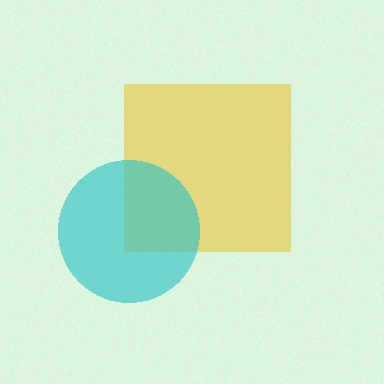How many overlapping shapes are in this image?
There are 2 overlapping shapes in the image.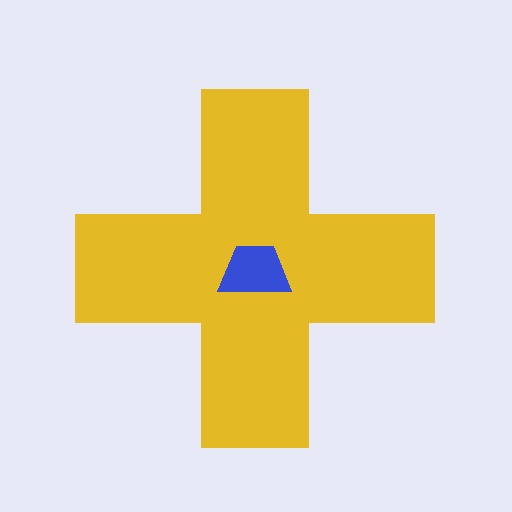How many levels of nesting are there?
2.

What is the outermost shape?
The yellow cross.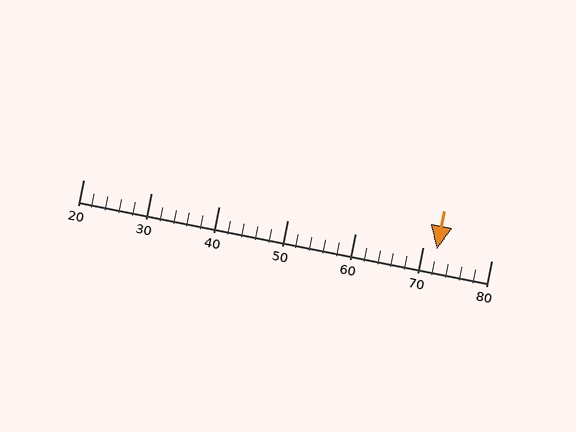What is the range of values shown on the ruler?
The ruler shows values from 20 to 80.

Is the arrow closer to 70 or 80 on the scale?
The arrow is closer to 70.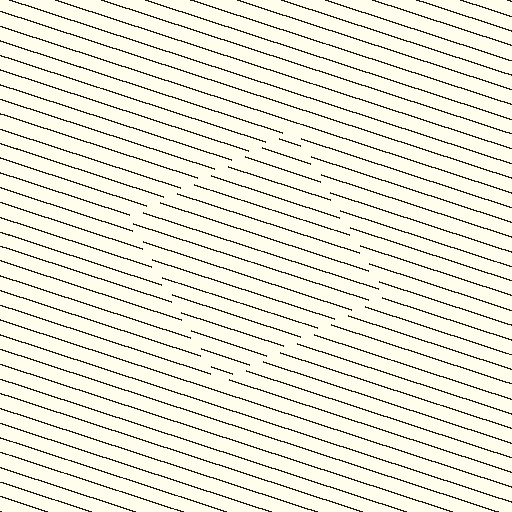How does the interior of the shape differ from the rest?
The interior of the shape contains the same grating, shifted by half a period — the contour is defined by the phase discontinuity where line-ends from the inner and outer gratings abut.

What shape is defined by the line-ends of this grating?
An illusory square. The interior of the shape contains the same grating, shifted by half a period — the contour is defined by the phase discontinuity where line-ends from the inner and outer gratings abut.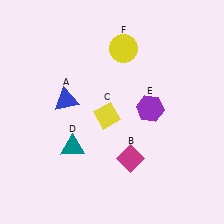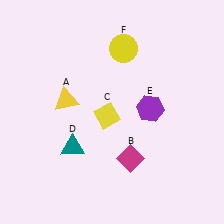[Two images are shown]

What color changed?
The triangle (A) changed from blue in Image 1 to yellow in Image 2.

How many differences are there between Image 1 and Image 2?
There is 1 difference between the two images.